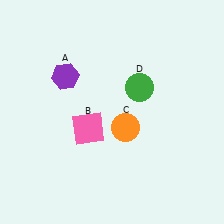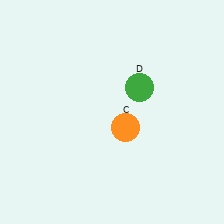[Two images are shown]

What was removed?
The purple hexagon (A), the pink square (B) were removed in Image 2.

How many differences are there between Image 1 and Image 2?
There are 2 differences between the two images.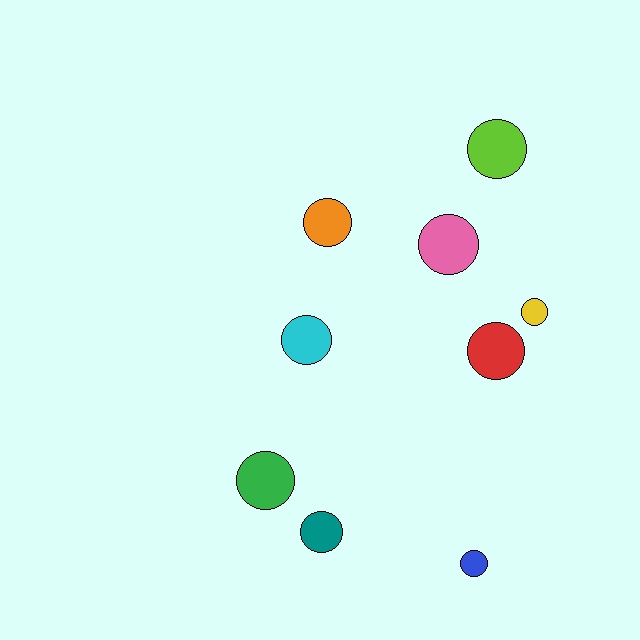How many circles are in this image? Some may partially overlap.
There are 9 circles.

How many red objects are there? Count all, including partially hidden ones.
There is 1 red object.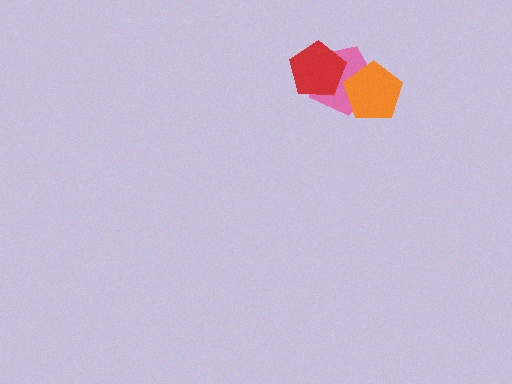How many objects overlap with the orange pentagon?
1 object overlaps with the orange pentagon.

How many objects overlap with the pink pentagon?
2 objects overlap with the pink pentagon.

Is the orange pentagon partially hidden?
No, no other shape covers it.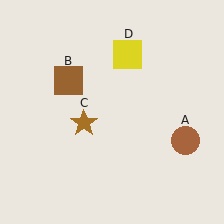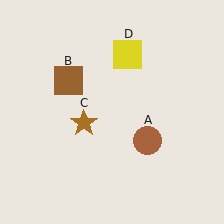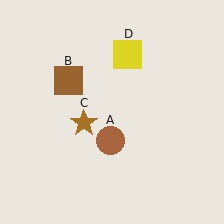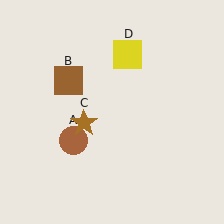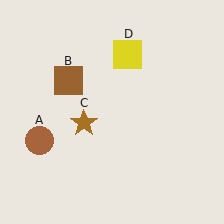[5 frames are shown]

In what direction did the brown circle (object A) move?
The brown circle (object A) moved left.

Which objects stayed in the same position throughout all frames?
Brown square (object B) and brown star (object C) and yellow square (object D) remained stationary.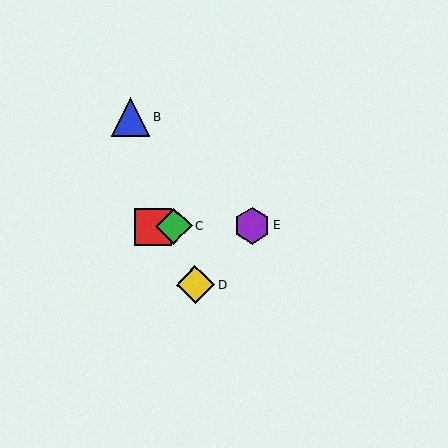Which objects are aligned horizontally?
Objects A, C, E are aligned horizontally.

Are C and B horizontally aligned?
No, C is at y≈226 and B is at y≈117.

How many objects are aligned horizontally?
3 objects (A, C, E) are aligned horizontally.